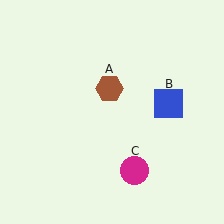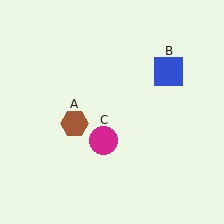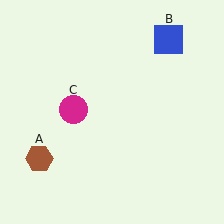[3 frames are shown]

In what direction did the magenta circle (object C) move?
The magenta circle (object C) moved up and to the left.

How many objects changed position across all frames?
3 objects changed position: brown hexagon (object A), blue square (object B), magenta circle (object C).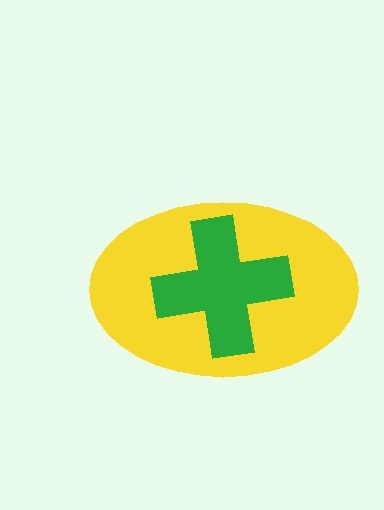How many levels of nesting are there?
2.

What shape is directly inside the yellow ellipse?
The green cross.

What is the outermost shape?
The yellow ellipse.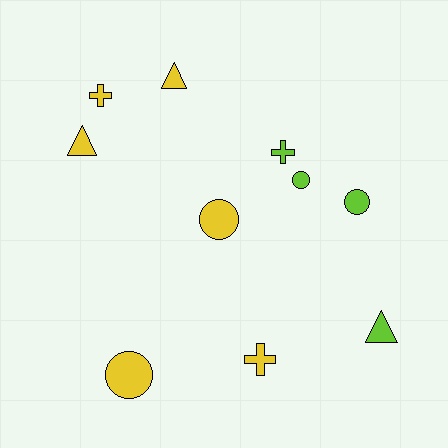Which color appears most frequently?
Yellow, with 6 objects.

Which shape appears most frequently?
Circle, with 4 objects.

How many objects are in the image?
There are 10 objects.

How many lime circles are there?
There are 2 lime circles.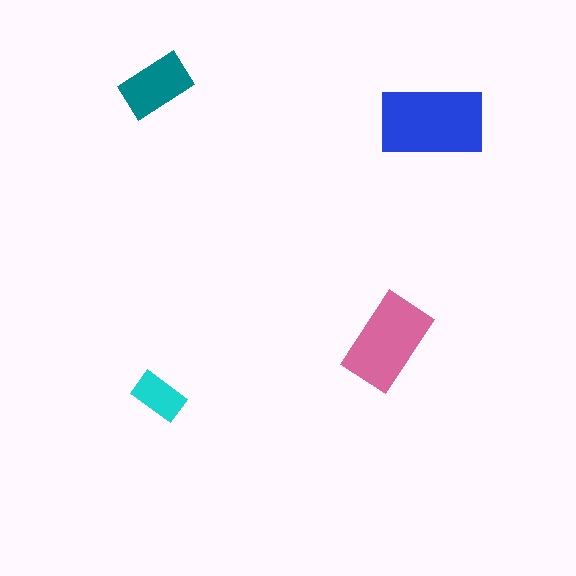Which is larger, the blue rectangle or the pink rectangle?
The blue one.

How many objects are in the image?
There are 4 objects in the image.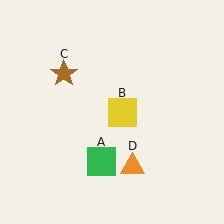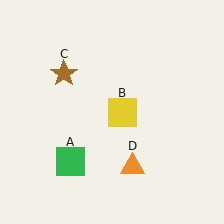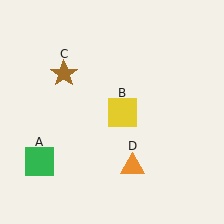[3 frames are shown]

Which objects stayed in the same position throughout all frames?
Yellow square (object B) and brown star (object C) and orange triangle (object D) remained stationary.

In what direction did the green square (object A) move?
The green square (object A) moved left.